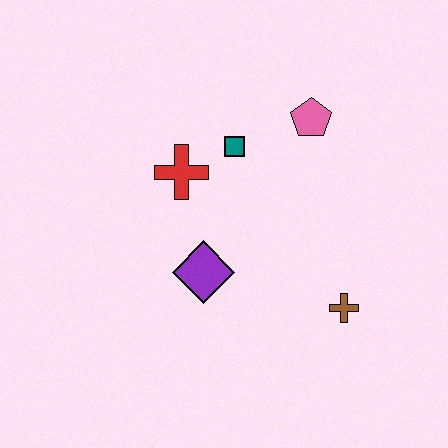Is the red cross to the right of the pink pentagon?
No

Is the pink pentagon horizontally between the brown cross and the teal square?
Yes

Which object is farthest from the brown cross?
The red cross is farthest from the brown cross.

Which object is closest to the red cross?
The teal square is closest to the red cross.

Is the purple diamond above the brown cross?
Yes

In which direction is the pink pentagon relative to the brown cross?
The pink pentagon is above the brown cross.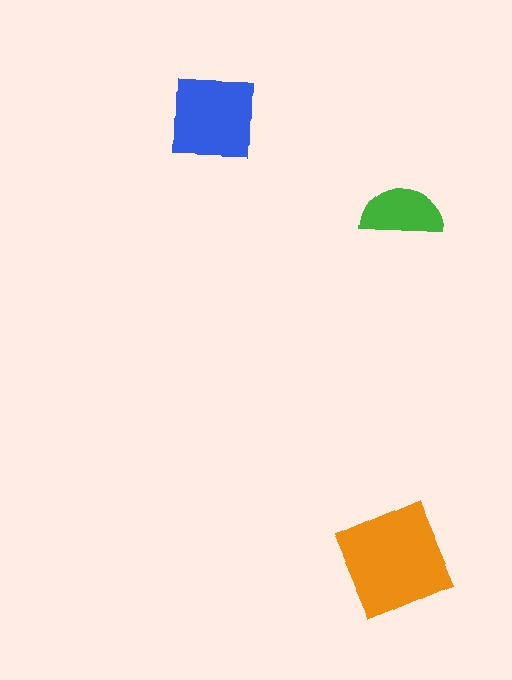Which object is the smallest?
The green semicircle.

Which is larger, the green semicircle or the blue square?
The blue square.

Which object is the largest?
The orange square.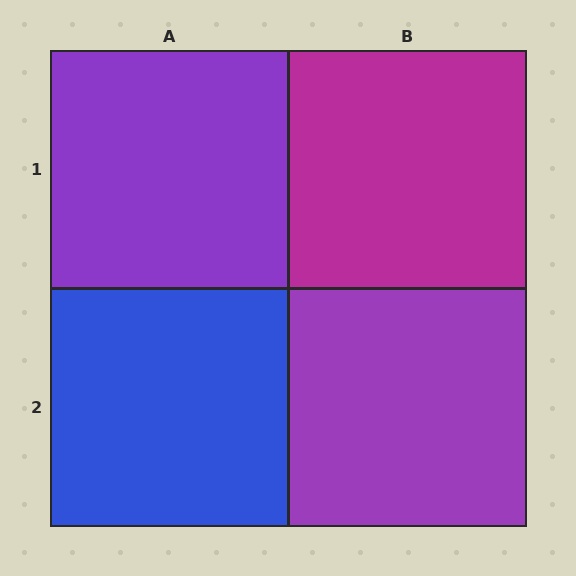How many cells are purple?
2 cells are purple.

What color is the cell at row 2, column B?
Purple.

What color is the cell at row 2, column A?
Blue.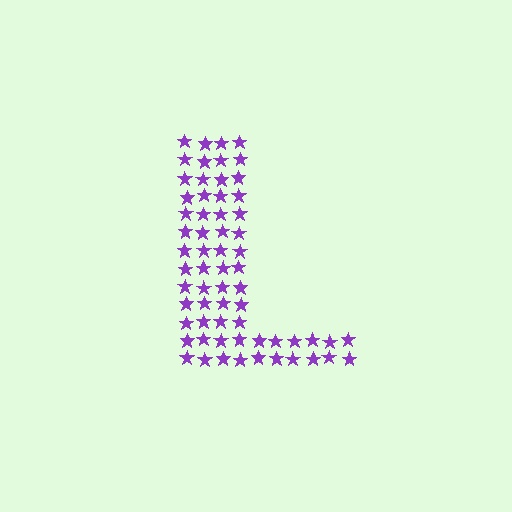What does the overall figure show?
The overall figure shows the letter L.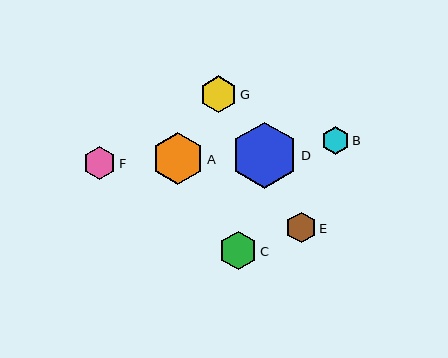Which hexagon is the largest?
Hexagon D is the largest with a size of approximately 66 pixels.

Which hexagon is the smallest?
Hexagon B is the smallest with a size of approximately 28 pixels.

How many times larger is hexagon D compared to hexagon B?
Hexagon D is approximately 2.4 times the size of hexagon B.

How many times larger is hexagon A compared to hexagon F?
Hexagon A is approximately 1.6 times the size of hexagon F.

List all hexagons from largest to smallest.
From largest to smallest: D, A, C, G, F, E, B.